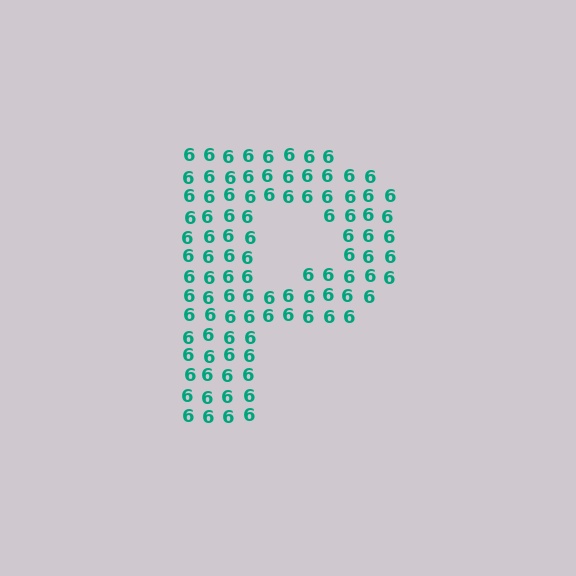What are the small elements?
The small elements are digit 6's.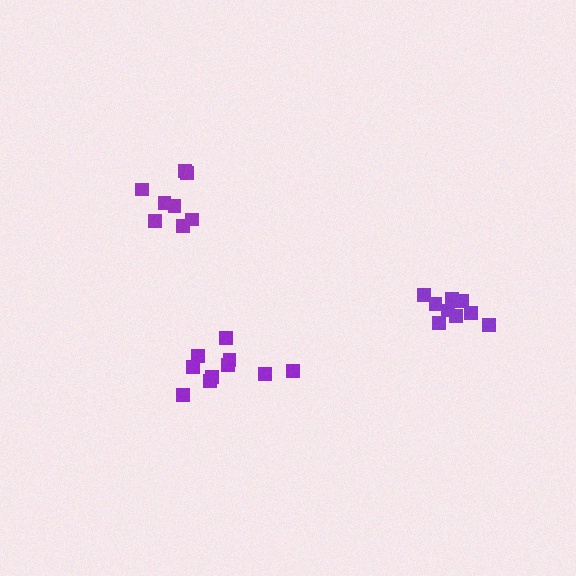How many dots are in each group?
Group 1: 10 dots, Group 2: 8 dots, Group 3: 9 dots (27 total).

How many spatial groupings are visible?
There are 3 spatial groupings.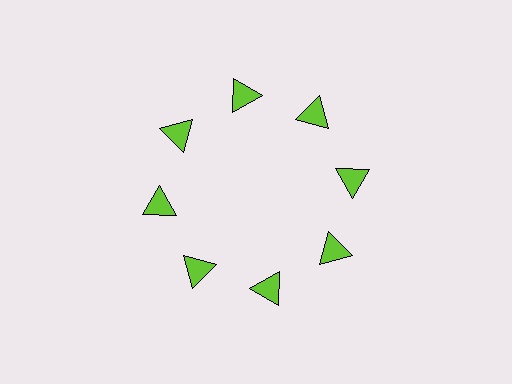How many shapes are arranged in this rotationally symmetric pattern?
There are 8 shapes, arranged in 8 groups of 1.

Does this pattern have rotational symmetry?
Yes, this pattern has 8-fold rotational symmetry. It looks the same after rotating 45 degrees around the center.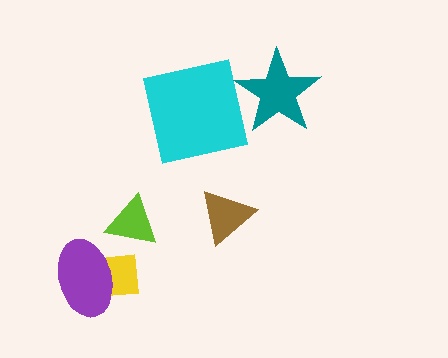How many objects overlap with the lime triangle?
0 objects overlap with the lime triangle.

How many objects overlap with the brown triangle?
0 objects overlap with the brown triangle.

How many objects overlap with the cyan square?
0 objects overlap with the cyan square.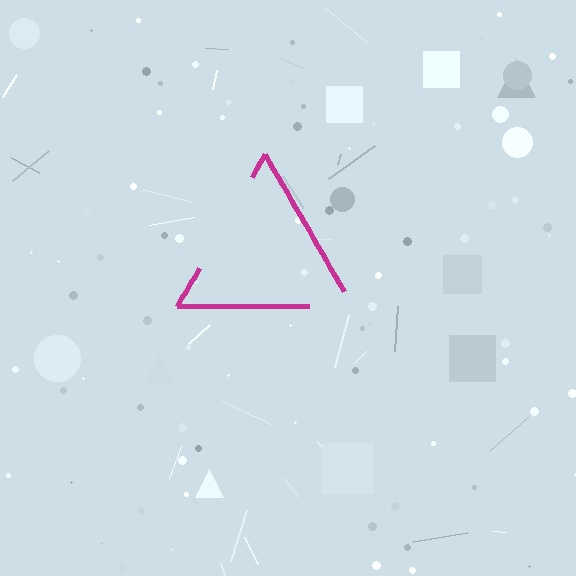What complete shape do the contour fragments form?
The contour fragments form a triangle.